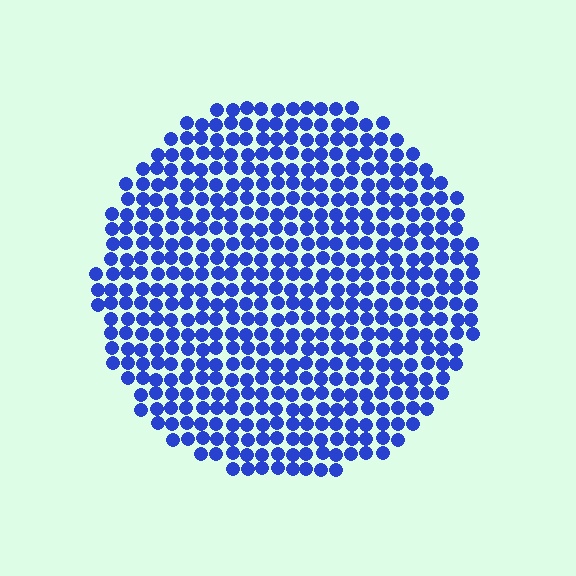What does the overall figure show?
The overall figure shows a circle.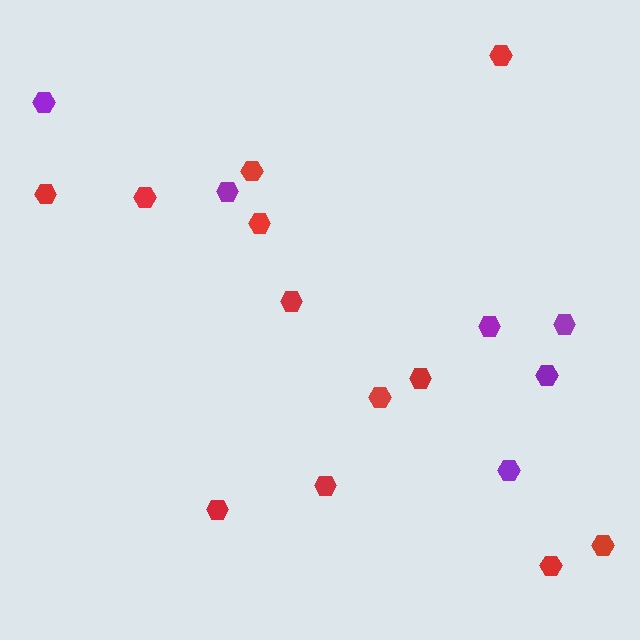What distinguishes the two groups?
There are 2 groups: one group of red hexagons (12) and one group of purple hexagons (6).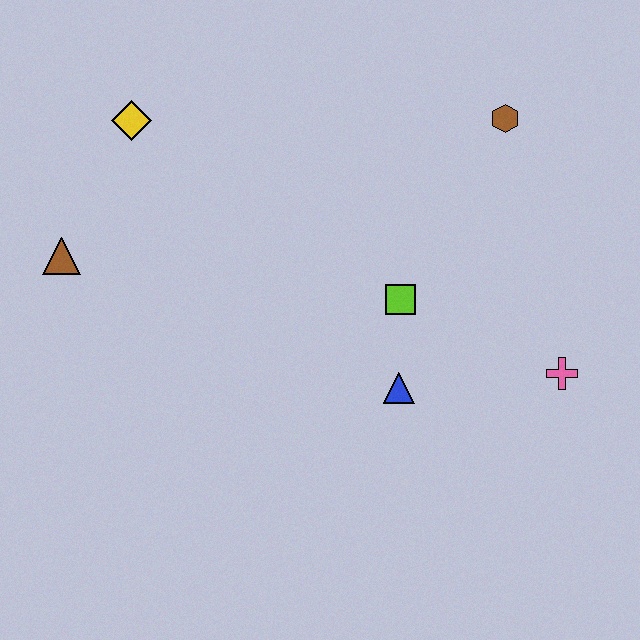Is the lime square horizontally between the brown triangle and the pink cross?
Yes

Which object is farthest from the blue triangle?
The yellow diamond is farthest from the blue triangle.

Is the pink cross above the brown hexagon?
No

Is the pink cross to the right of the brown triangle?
Yes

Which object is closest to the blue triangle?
The lime square is closest to the blue triangle.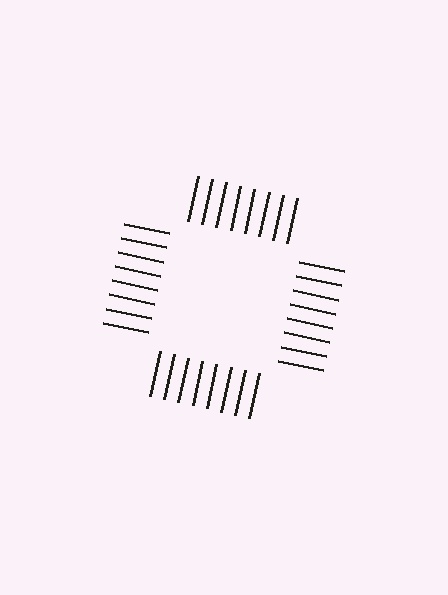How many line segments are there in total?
32 — 8 along each of the 4 edges.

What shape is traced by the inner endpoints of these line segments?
An illusory square — the line segments terminate on its edges but no continuous stroke is drawn.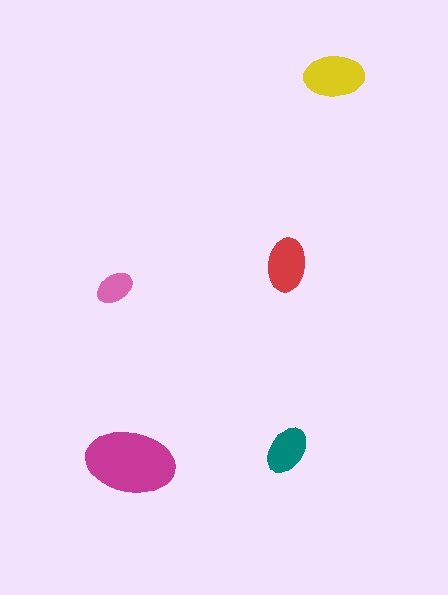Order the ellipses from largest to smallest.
the magenta one, the yellow one, the red one, the teal one, the pink one.